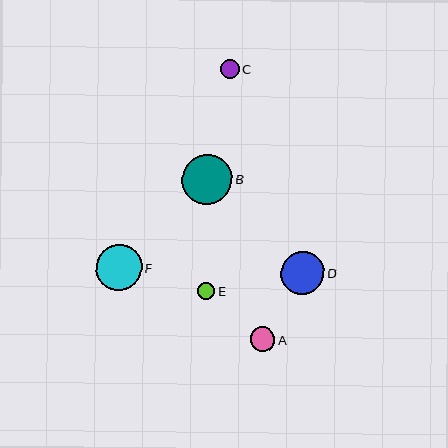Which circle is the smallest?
Circle E is the smallest with a size of approximately 17 pixels.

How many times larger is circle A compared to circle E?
Circle A is approximately 1.4 times the size of circle E.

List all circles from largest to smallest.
From largest to smallest: B, F, D, A, C, E.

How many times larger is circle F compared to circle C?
Circle F is approximately 2.4 times the size of circle C.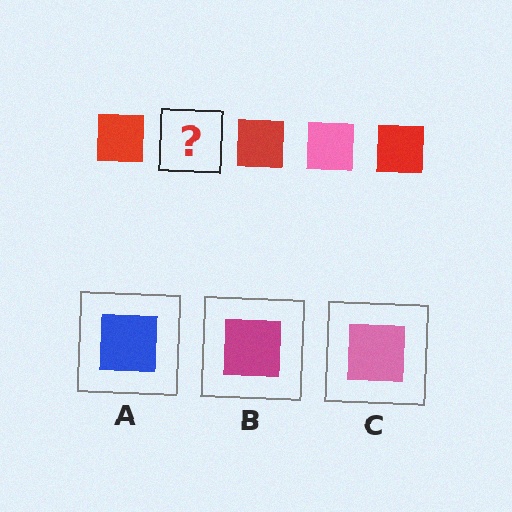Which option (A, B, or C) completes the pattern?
C.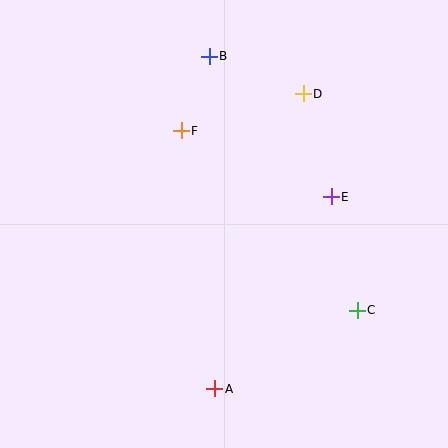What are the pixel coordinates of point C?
Point C is at (357, 310).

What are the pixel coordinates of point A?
Point A is at (215, 389).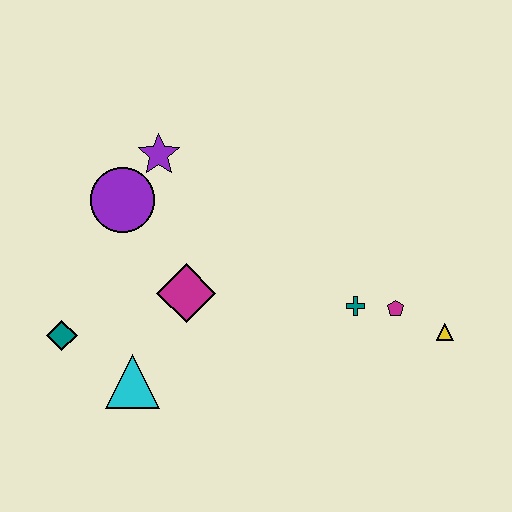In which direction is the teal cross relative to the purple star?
The teal cross is to the right of the purple star.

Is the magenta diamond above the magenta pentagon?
Yes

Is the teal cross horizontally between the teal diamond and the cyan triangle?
No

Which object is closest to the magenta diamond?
The cyan triangle is closest to the magenta diamond.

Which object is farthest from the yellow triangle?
The teal diamond is farthest from the yellow triangle.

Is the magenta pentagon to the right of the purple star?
Yes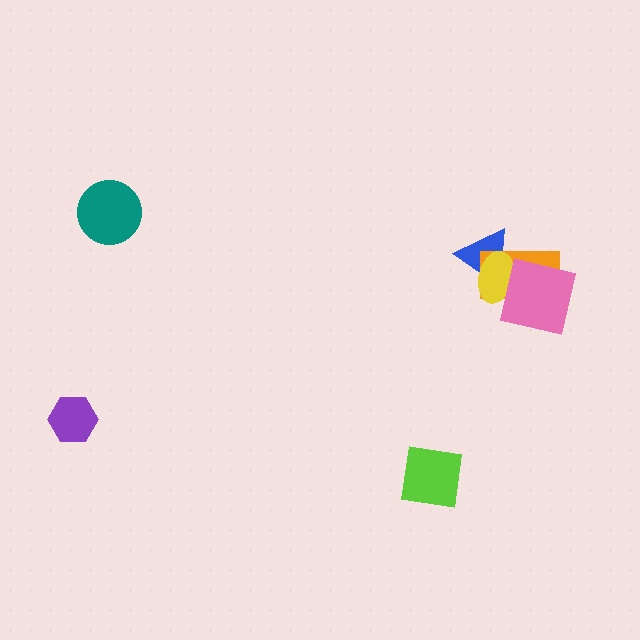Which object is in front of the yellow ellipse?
The pink square is in front of the yellow ellipse.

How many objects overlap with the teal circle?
0 objects overlap with the teal circle.